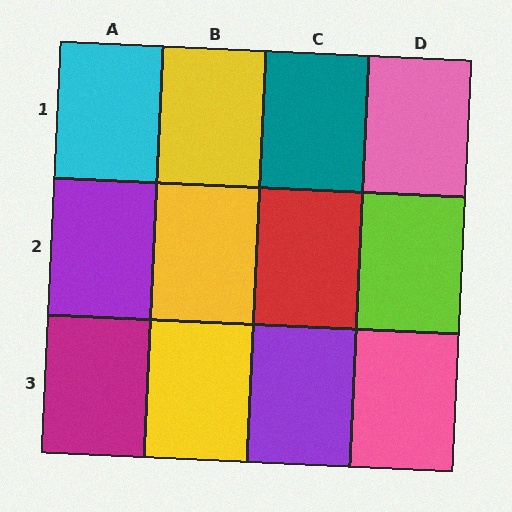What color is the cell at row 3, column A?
Magenta.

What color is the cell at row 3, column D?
Pink.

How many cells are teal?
1 cell is teal.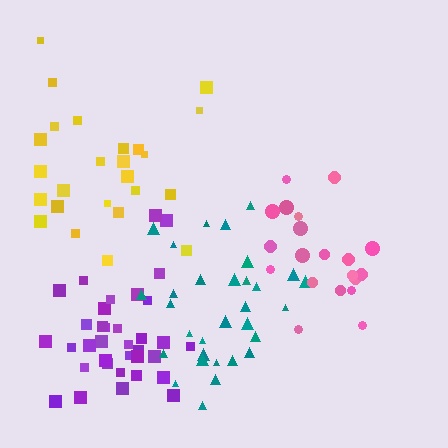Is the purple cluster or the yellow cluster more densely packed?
Purple.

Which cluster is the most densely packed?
Teal.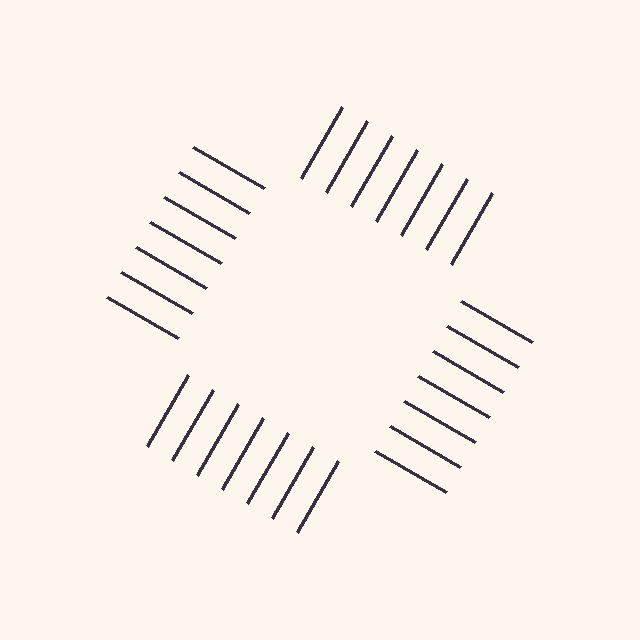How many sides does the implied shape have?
4 sides — the line-ends trace a square.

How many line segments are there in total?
28 — 7 along each of the 4 edges.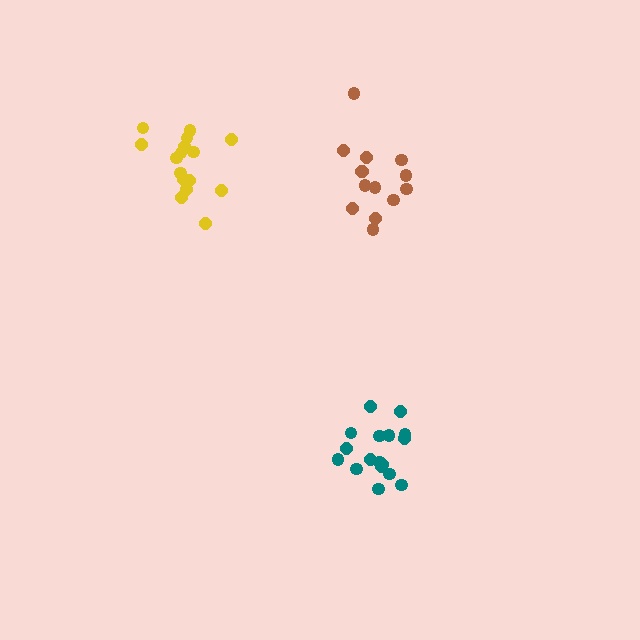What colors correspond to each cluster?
The clusters are colored: brown, teal, yellow.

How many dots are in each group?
Group 1: 14 dots, Group 2: 17 dots, Group 3: 16 dots (47 total).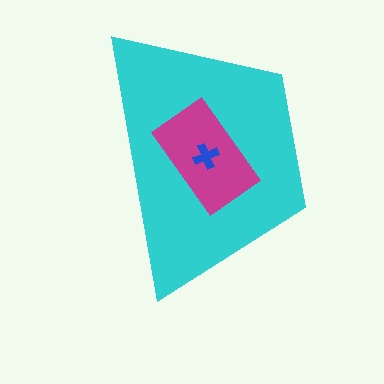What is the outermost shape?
The cyan trapezoid.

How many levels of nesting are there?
3.